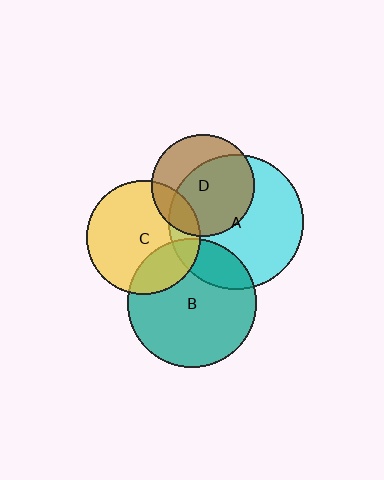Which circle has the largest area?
Circle A (cyan).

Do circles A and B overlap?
Yes.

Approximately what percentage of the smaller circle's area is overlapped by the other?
Approximately 20%.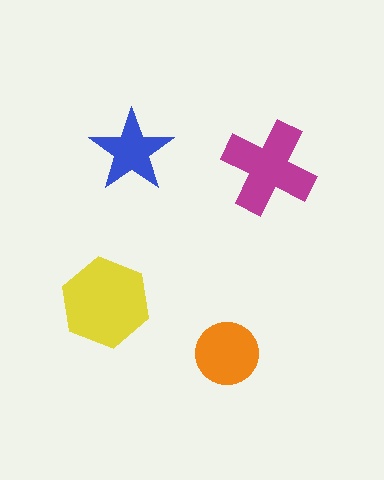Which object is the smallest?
The blue star.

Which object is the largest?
The yellow hexagon.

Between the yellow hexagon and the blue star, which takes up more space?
The yellow hexagon.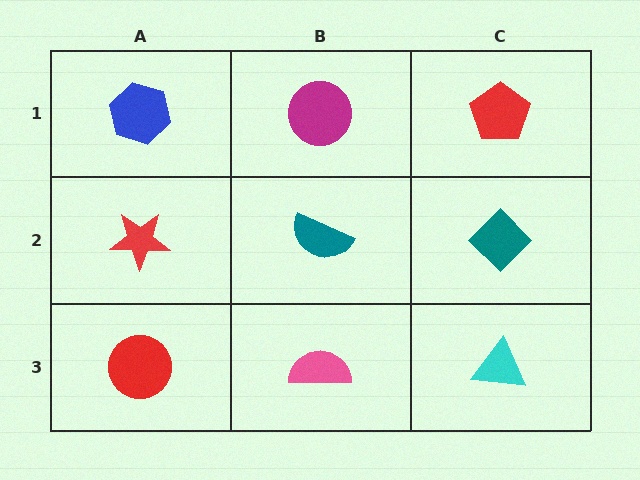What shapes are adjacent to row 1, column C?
A teal diamond (row 2, column C), a magenta circle (row 1, column B).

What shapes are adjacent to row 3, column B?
A teal semicircle (row 2, column B), a red circle (row 3, column A), a cyan triangle (row 3, column C).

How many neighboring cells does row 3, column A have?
2.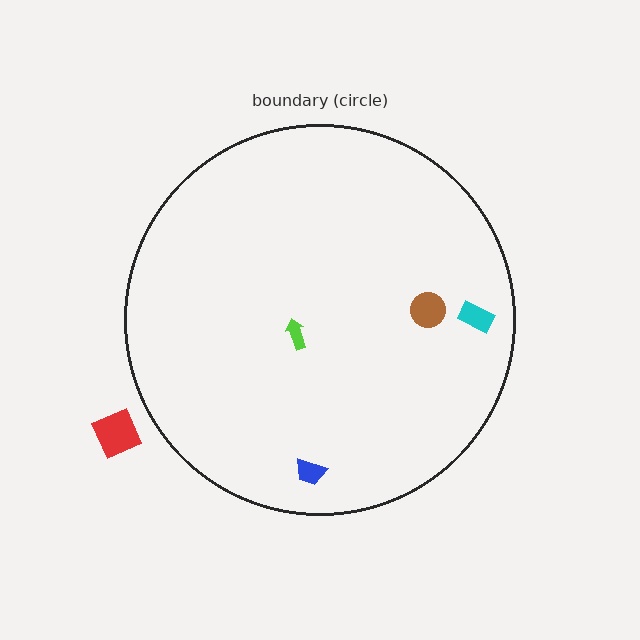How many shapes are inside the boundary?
4 inside, 1 outside.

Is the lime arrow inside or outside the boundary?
Inside.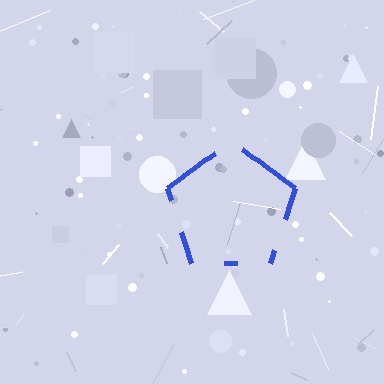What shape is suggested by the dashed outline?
The dashed outline suggests a pentagon.